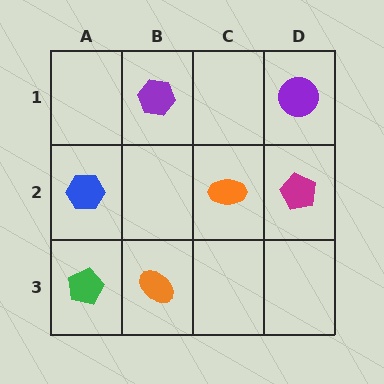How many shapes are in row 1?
2 shapes.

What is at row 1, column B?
A purple hexagon.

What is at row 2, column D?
A magenta pentagon.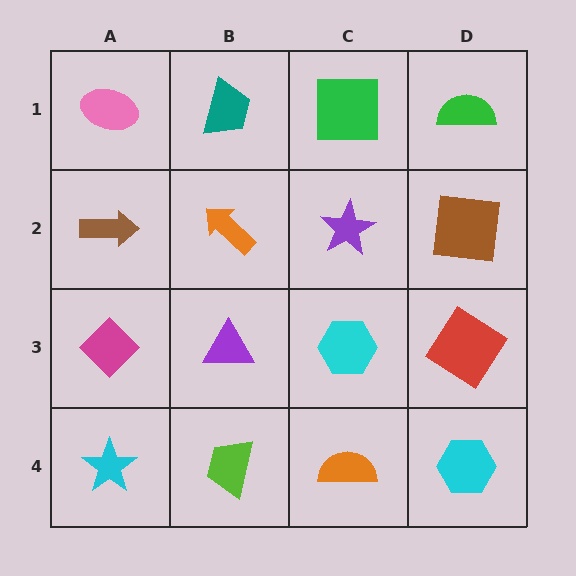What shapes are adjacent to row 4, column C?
A cyan hexagon (row 3, column C), a lime trapezoid (row 4, column B), a cyan hexagon (row 4, column D).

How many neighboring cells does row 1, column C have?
3.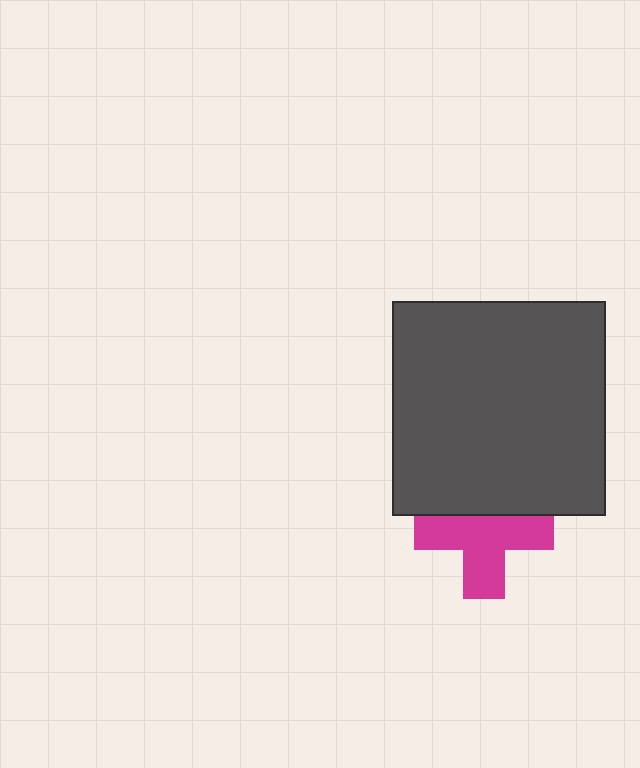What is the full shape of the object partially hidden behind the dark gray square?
The partially hidden object is a magenta cross.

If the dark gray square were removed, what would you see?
You would see the complete magenta cross.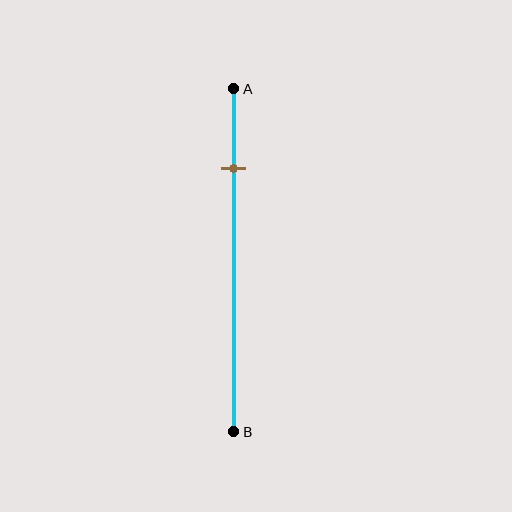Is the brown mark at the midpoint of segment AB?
No, the mark is at about 25% from A, not at the 50% midpoint.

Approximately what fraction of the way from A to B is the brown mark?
The brown mark is approximately 25% of the way from A to B.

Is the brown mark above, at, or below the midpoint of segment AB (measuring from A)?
The brown mark is above the midpoint of segment AB.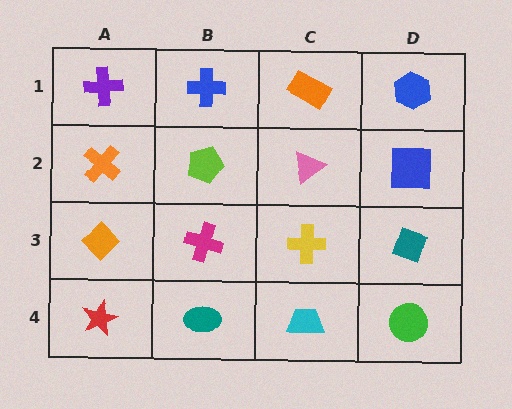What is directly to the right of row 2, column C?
A blue square.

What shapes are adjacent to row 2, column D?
A blue hexagon (row 1, column D), a teal diamond (row 3, column D), a pink triangle (row 2, column C).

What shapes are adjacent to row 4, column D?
A teal diamond (row 3, column D), a cyan trapezoid (row 4, column C).